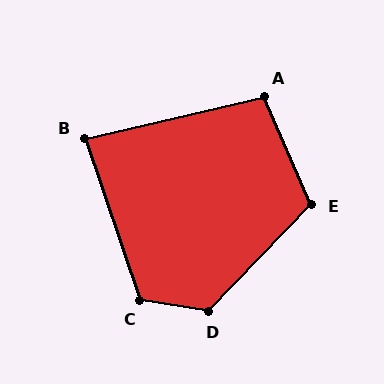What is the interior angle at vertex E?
Approximately 113 degrees (obtuse).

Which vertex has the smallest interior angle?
B, at approximately 84 degrees.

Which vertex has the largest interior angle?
D, at approximately 125 degrees.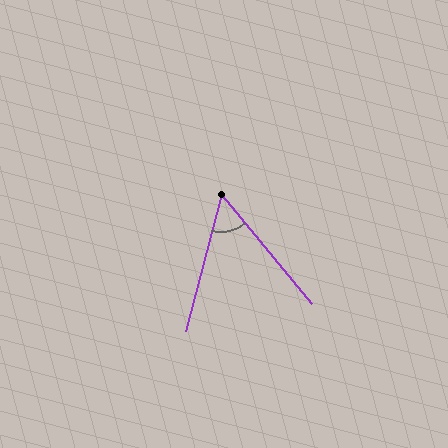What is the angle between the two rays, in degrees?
Approximately 54 degrees.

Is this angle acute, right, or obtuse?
It is acute.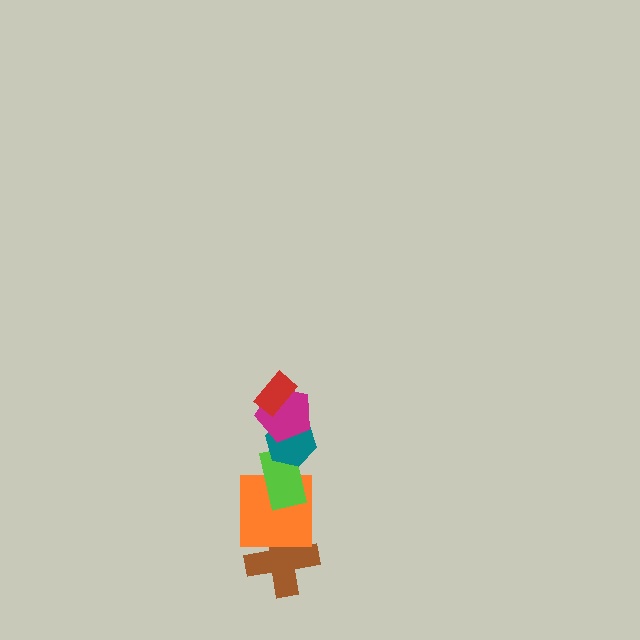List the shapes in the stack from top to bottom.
From top to bottom: the red rectangle, the magenta pentagon, the teal hexagon, the lime rectangle, the orange square, the brown cross.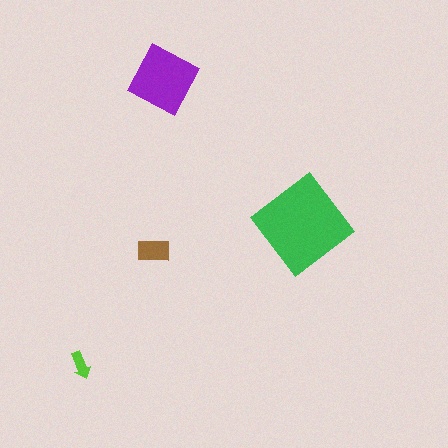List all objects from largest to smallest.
The green diamond, the purple square, the brown rectangle, the lime arrow.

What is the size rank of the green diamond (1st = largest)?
1st.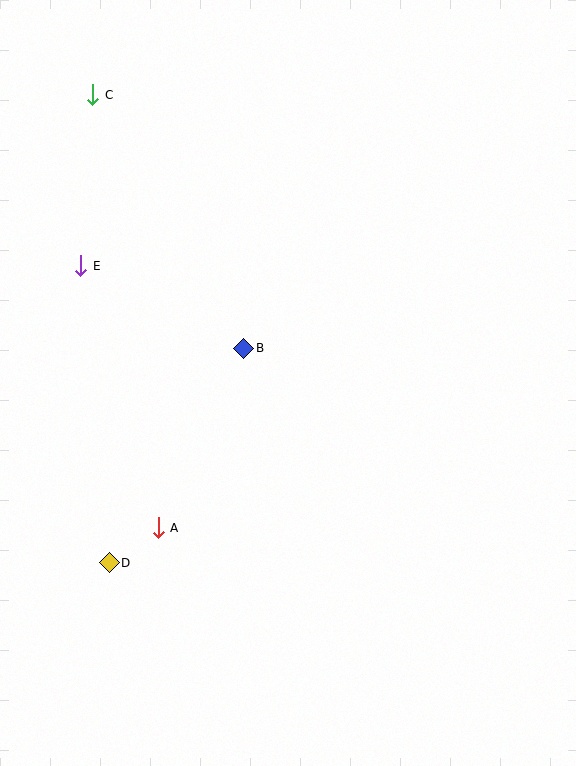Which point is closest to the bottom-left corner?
Point D is closest to the bottom-left corner.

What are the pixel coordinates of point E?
Point E is at (81, 266).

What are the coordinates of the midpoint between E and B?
The midpoint between E and B is at (162, 307).